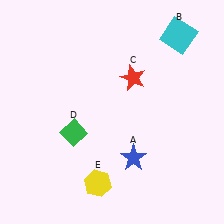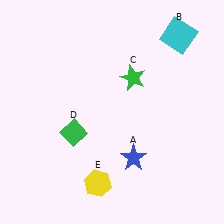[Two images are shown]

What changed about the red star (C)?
In Image 1, C is red. In Image 2, it changed to green.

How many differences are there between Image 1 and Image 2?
There is 1 difference between the two images.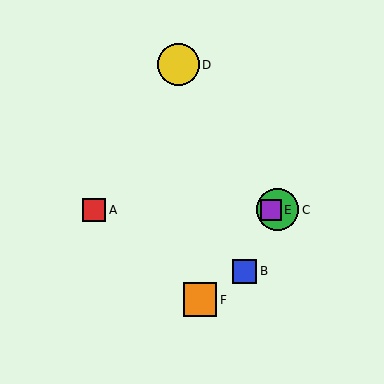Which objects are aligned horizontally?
Objects A, C, E are aligned horizontally.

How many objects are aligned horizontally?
3 objects (A, C, E) are aligned horizontally.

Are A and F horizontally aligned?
No, A is at y≈210 and F is at y≈300.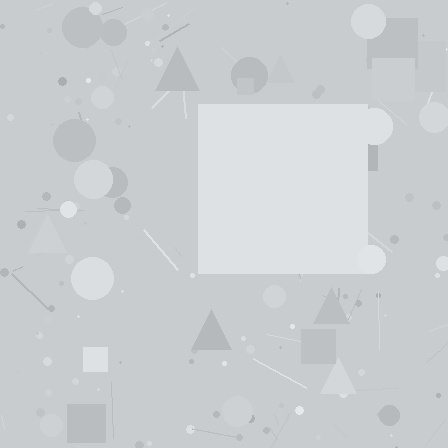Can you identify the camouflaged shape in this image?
The camouflaged shape is a square.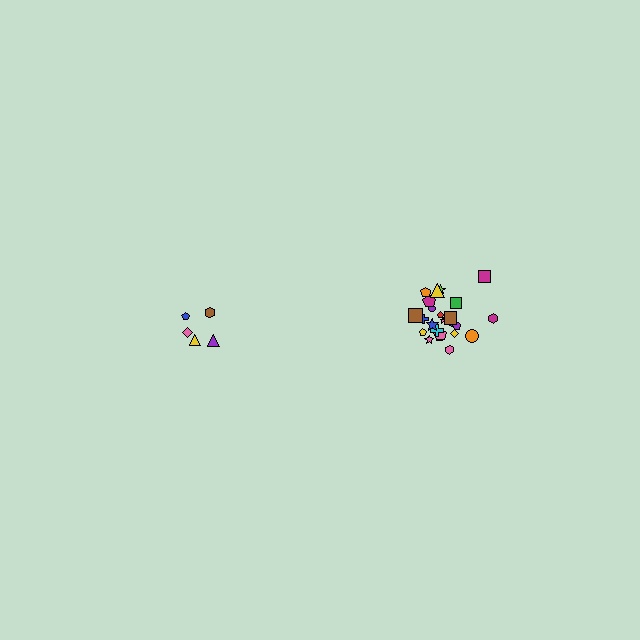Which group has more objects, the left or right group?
The right group.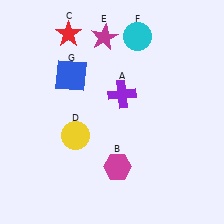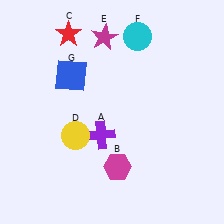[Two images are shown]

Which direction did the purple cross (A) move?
The purple cross (A) moved down.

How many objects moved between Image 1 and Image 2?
1 object moved between the two images.